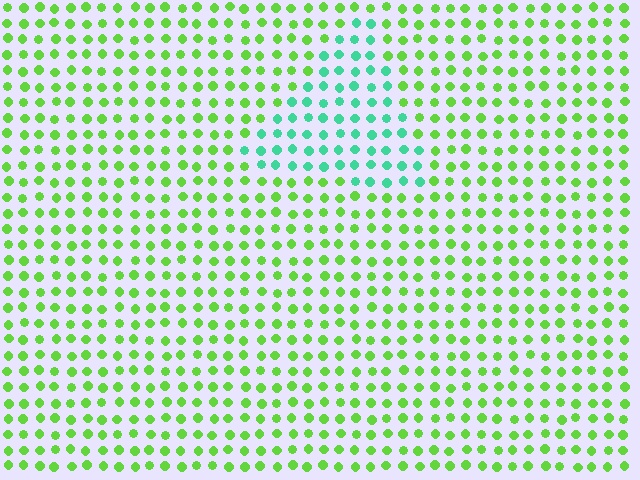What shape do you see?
I see a triangle.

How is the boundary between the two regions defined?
The boundary is defined purely by a slight shift in hue (about 50 degrees). Spacing, size, and orientation are identical on both sides.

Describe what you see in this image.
The image is filled with small lime elements in a uniform arrangement. A triangle-shaped region is visible where the elements are tinted to a slightly different hue, forming a subtle color boundary.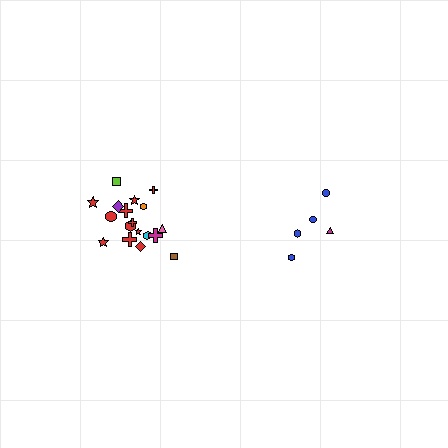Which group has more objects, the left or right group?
The left group.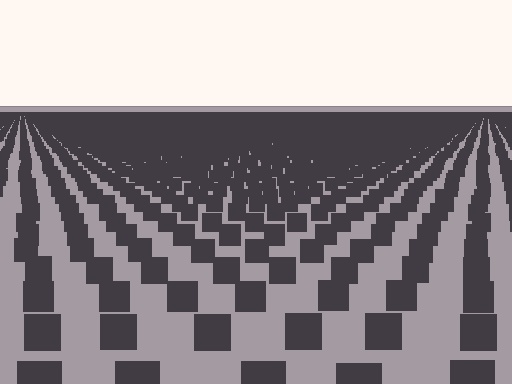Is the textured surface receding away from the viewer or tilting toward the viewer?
The surface is receding away from the viewer. Texture elements get smaller and denser toward the top.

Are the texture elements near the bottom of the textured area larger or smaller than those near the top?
Larger. Near the bottom, elements are closer to the viewer and appear at a bigger on-screen size.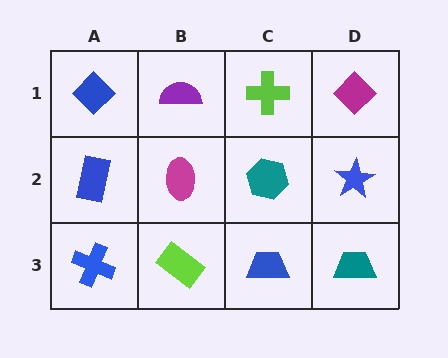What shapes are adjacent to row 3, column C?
A teal hexagon (row 2, column C), a lime rectangle (row 3, column B), a teal trapezoid (row 3, column D).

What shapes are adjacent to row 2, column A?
A blue diamond (row 1, column A), a blue cross (row 3, column A), a magenta ellipse (row 2, column B).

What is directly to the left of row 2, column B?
A blue rectangle.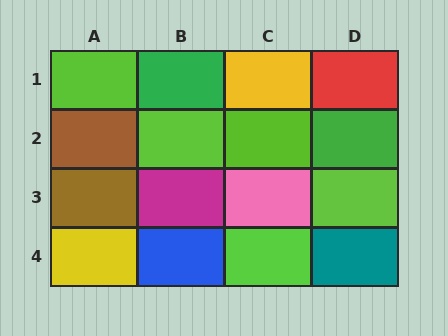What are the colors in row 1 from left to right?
Lime, green, yellow, red.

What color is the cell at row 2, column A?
Brown.